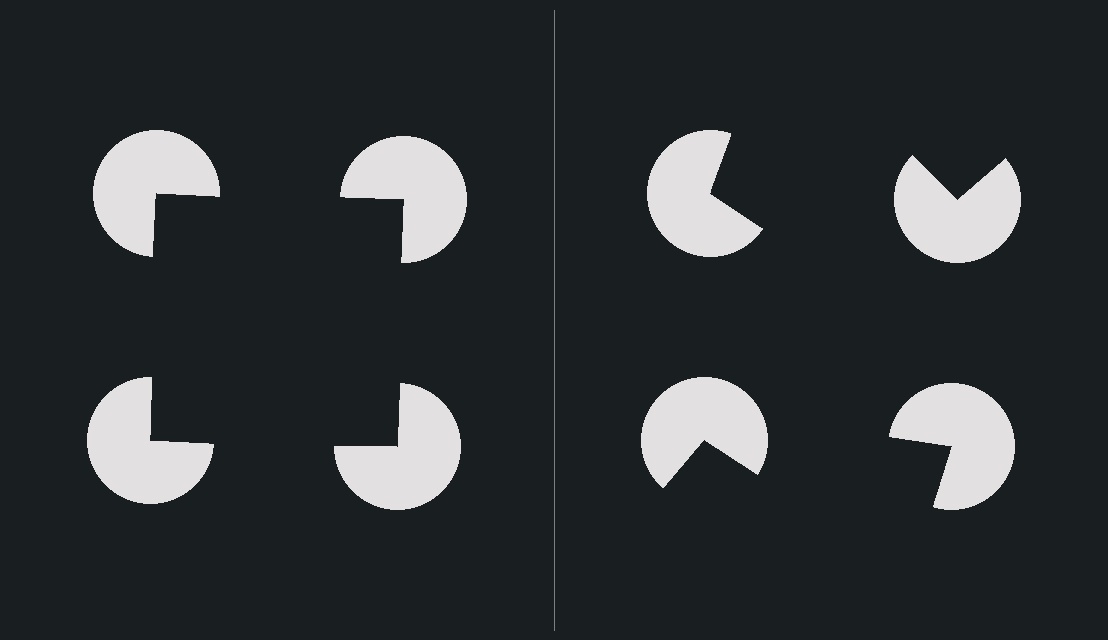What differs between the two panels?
The pac-man discs are positioned identically on both sides; only the wedge orientations differ. On the left they align to a square; on the right they are misaligned.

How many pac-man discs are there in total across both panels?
8 — 4 on each side.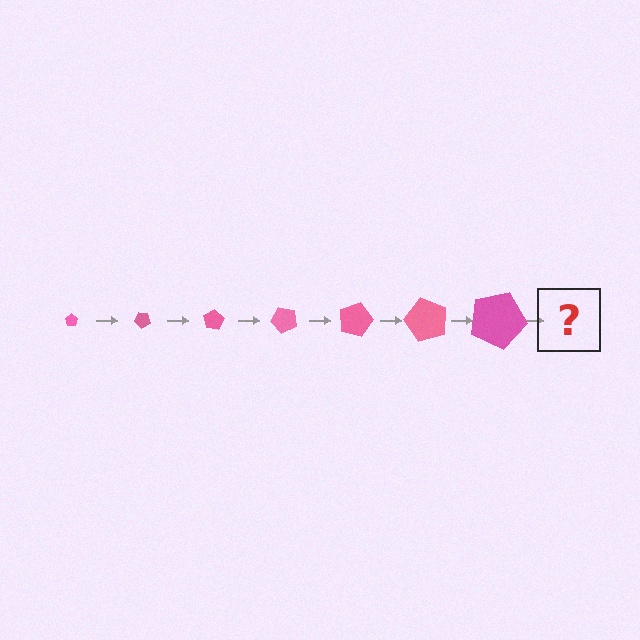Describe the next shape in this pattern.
It should be a pentagon, larger than the previous one and rotated 280 degrees from the start.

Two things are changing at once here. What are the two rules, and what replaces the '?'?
The two rules are that the pentagon grows larger each step and it rotates 40 degrees each step. The '?' should be a pentagon, larger than the previous one and rotated 280 degrees from the start.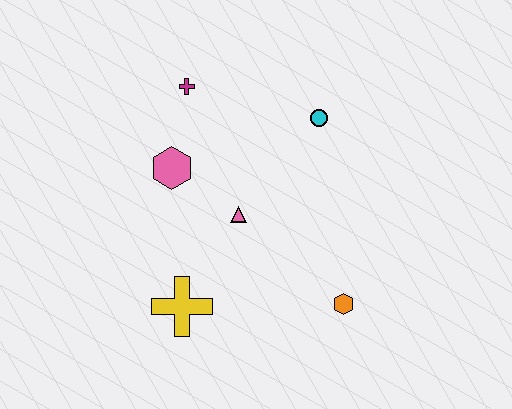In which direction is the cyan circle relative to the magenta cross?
The cyan circle is to the right of the magenta cross.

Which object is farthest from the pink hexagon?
The orange hexagon is farthest from the pink hexagon.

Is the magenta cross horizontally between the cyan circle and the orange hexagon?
No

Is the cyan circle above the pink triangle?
Yes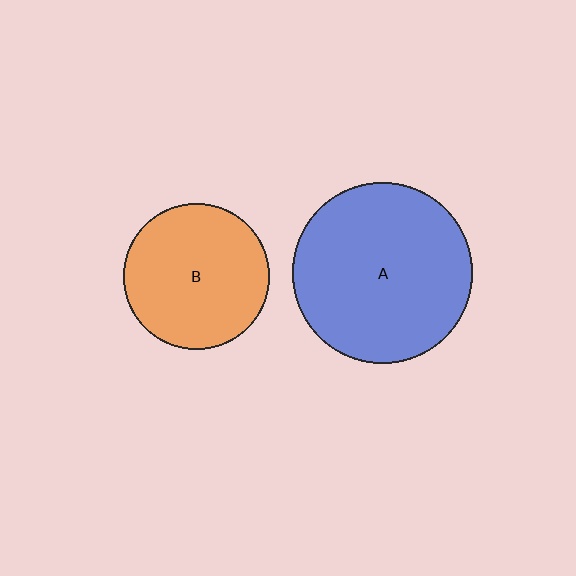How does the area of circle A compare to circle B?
Approximately 1.5 times.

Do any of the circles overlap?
No, none of the circles overlap.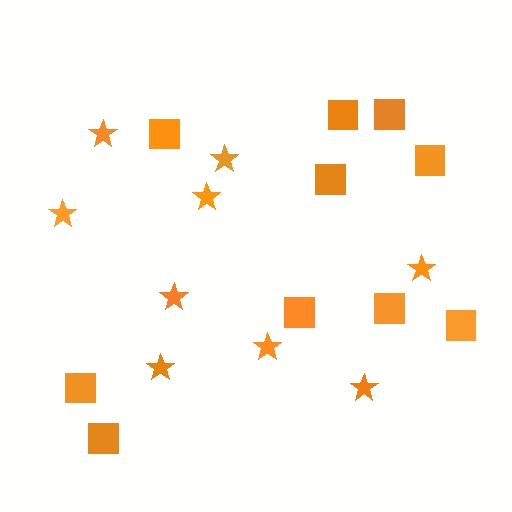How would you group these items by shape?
There are 2 groups: one group of stars (9) and one group of squares (10).